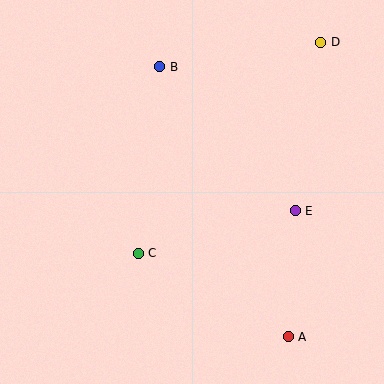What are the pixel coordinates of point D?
Point D is at (321, 42).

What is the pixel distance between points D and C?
The distance between D and C is 279 pixels.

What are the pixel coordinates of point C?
Point C is at (138, 253).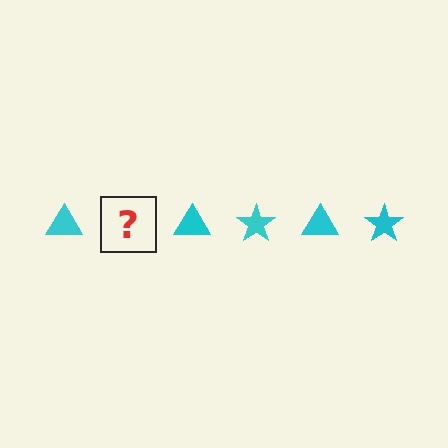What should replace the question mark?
The question mark should be replaced with a cyan star.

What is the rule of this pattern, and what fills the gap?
The rule is that the pattern cycles through triangle, star shapes in cyan. The gap should be filled with a cyan star.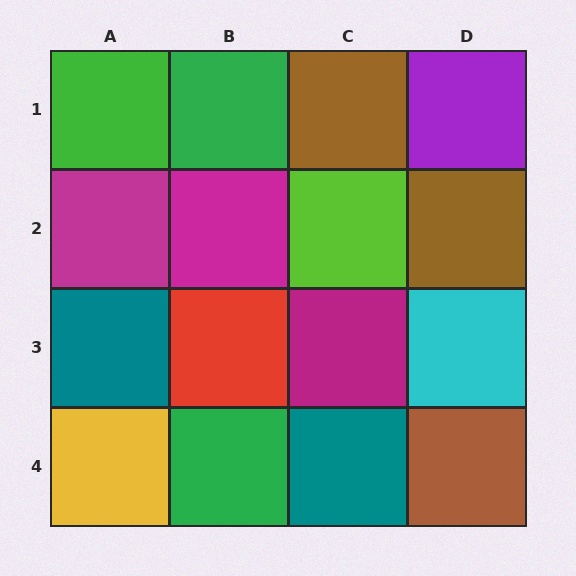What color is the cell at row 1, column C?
Brown.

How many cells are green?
3 cells are green.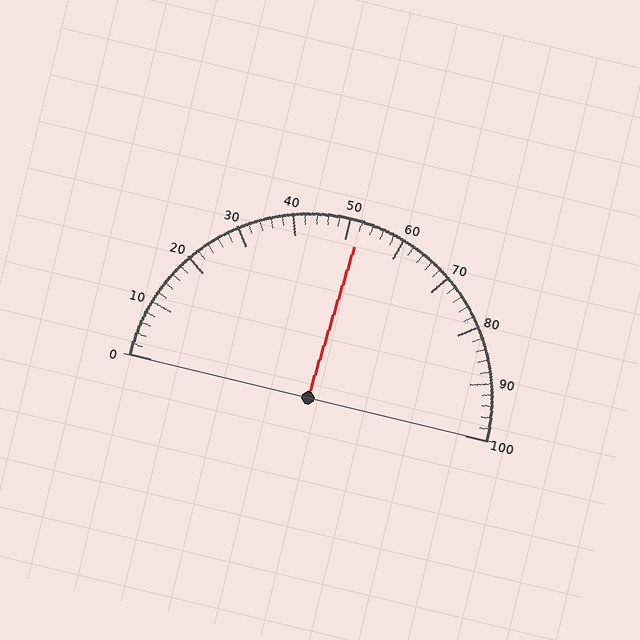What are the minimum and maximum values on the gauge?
The gauge ranges from 0 to 100.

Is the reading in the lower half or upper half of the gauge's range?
The reading is in the upper half of the range (0 to 100).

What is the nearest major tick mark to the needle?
The nearest major tick mark is 50.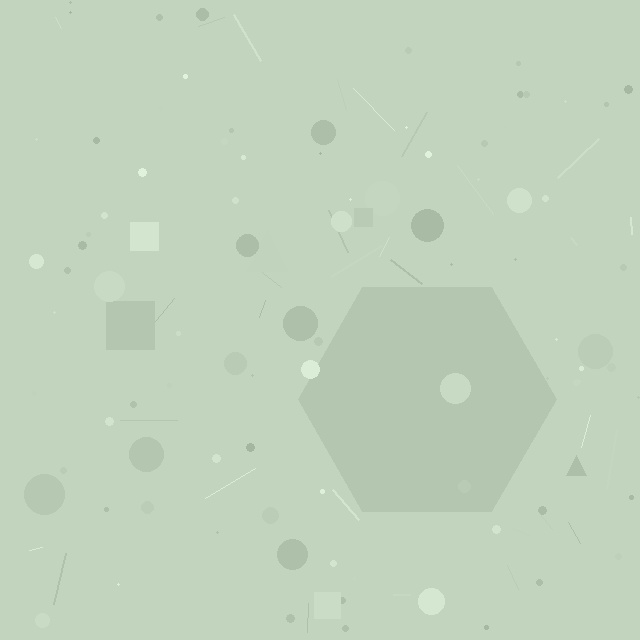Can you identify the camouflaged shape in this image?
The camouflaged shape is a hexagon.